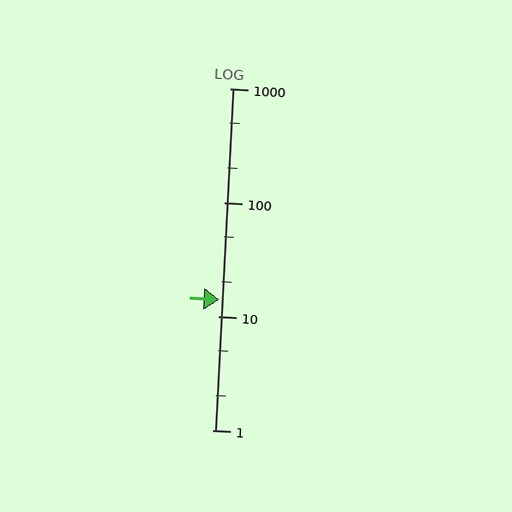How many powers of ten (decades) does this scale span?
The scale spans 3 decades, from 1 to 1000.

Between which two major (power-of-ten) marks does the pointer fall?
The pointer is between 10 and 100.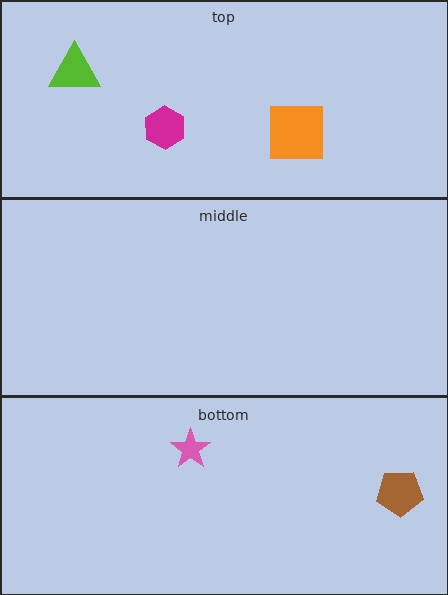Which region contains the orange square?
The top region.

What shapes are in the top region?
The orange square, the magenta hexagon, the lime triangle.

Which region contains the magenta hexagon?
The top region.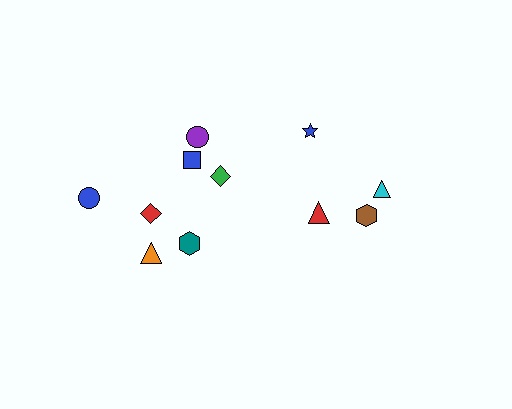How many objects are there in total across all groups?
There are 11 objects.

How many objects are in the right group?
There are 4 objects.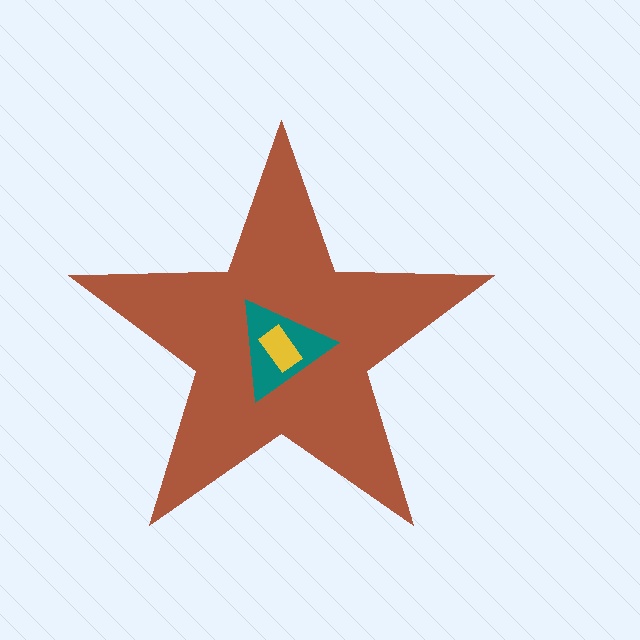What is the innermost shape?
The yellow rectangle.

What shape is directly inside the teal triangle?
The yellow rectangle.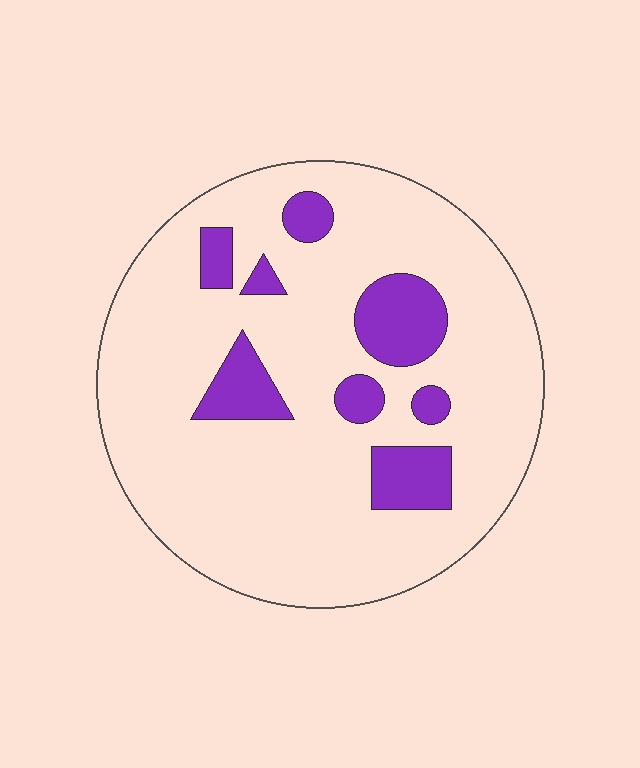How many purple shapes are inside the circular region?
8.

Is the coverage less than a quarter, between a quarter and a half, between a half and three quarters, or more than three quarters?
Less than a quarter.